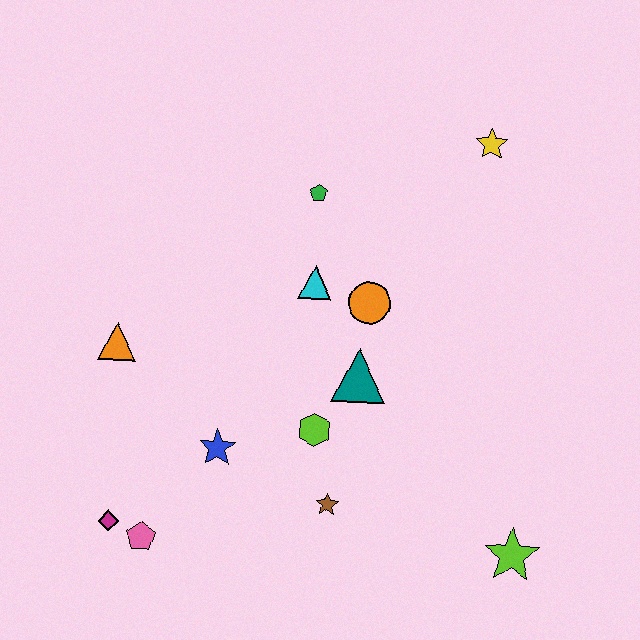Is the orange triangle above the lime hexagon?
Yes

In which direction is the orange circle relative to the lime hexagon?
The orange circle is above the lime hexagon.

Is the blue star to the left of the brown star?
Yes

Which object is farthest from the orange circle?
The magenta diamond is farthest from the orange circle.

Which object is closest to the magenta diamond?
The pink pentagon is closest to the magenta diamond.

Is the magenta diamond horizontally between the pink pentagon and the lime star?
No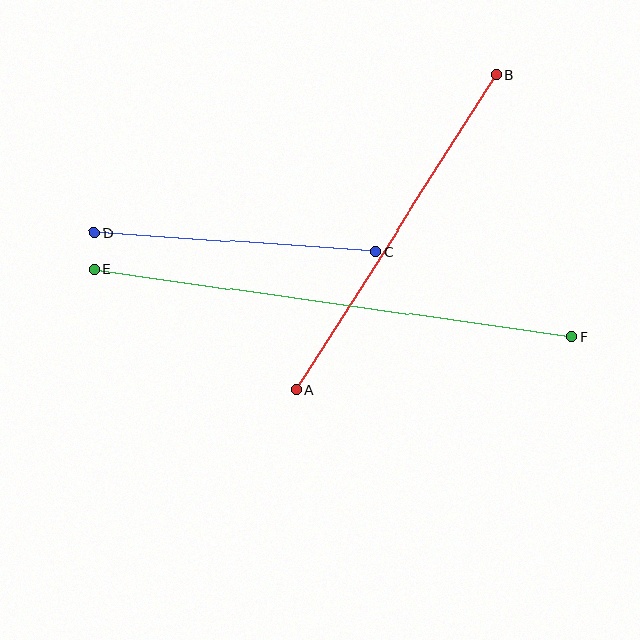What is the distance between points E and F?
The distance is approximately 482 pixels.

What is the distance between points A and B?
The distance is approximately 373 pixels.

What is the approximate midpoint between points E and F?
The midpoint is at approximately (333, 303) pixels.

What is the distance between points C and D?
The distance is approximately 282 pixels.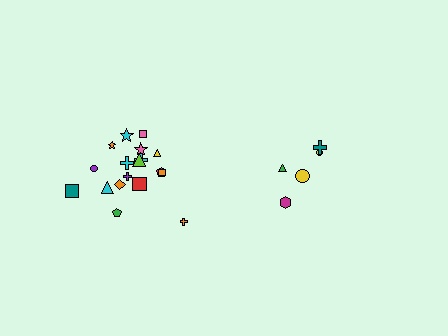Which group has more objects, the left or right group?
The left group.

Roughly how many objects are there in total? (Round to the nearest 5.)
Roughly 25 objects in total.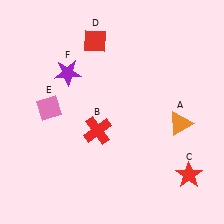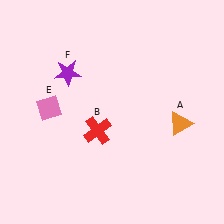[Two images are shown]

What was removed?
The red star (C), the red diamond (D) were removed in Image 2.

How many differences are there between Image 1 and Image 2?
There are 2 differences between the two images.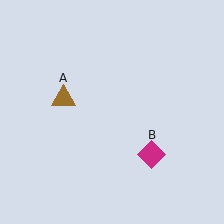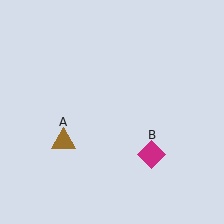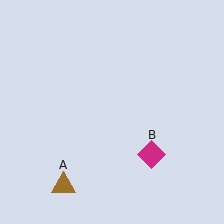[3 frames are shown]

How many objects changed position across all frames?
1 object changed position: brown triangle (object A).